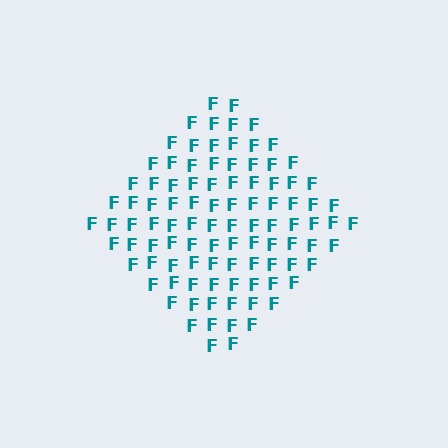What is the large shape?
The large shape is a diamond.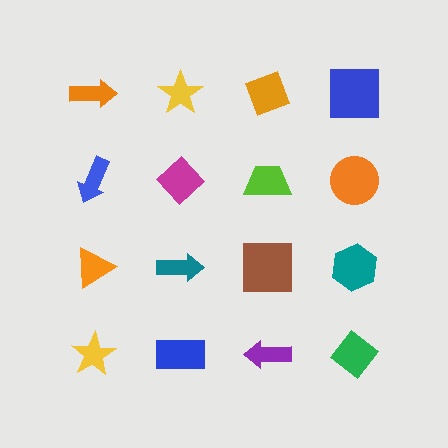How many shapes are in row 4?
4 shapes.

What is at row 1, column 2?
A yellow star.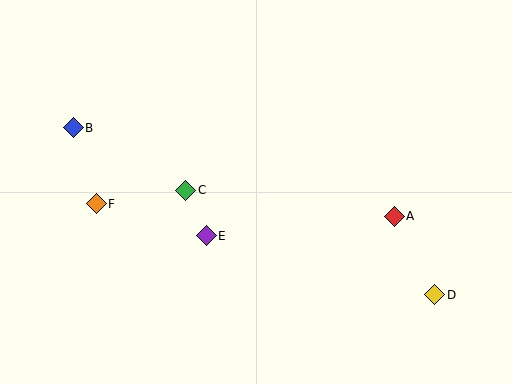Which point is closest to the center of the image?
Point E at (206, 236) is closest to the center.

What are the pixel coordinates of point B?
Point B is at (73, 128).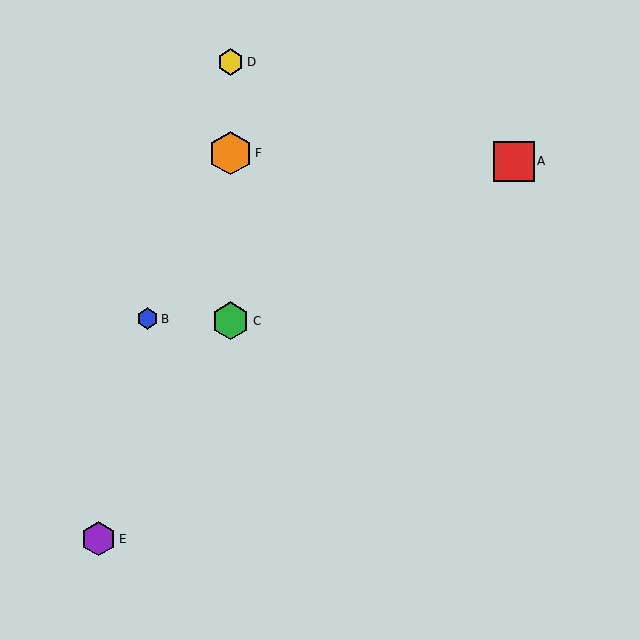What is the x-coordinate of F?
Object F is at x≈231.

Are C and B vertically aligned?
No, C is at x≈231 and B is at x≈147.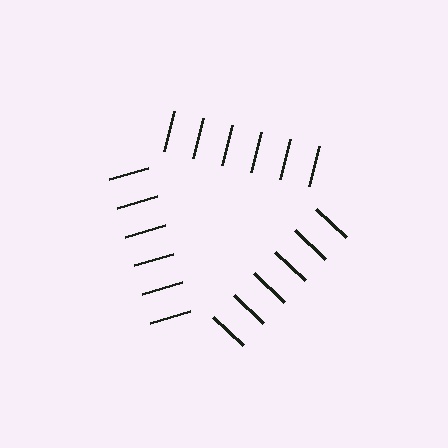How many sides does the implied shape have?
3 sides — the line-ends trace a triangle.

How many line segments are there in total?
18 — 6 along each of the 3 edges.